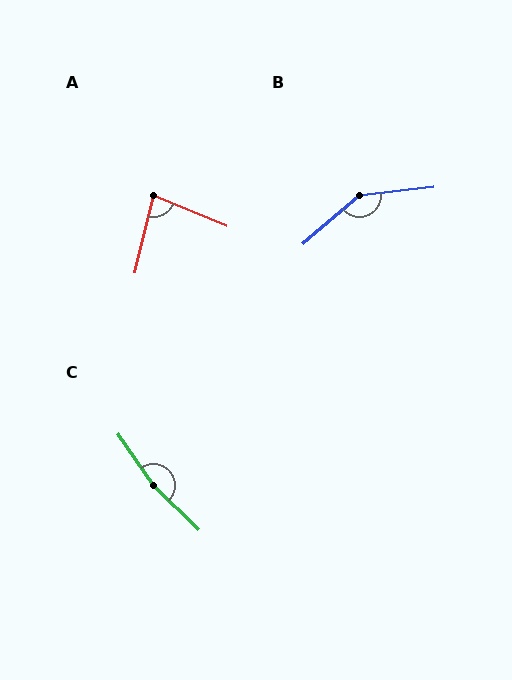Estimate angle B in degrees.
Approximately 145 degrees.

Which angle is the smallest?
A, at approximately 80 degrees.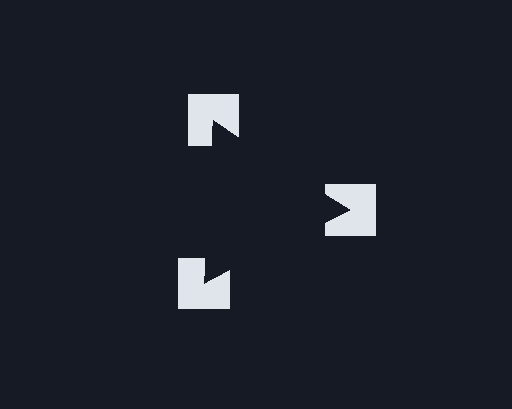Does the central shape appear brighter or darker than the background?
It typically appears slightly darker than the background, even though no actual brightness change is drawn.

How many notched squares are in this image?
There are 3 — one at each vertex of the illusory triangle.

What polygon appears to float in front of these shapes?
An illusory triangle — its edges are inferred from the aligned wedge cuts in the notched squares, not physically drawn.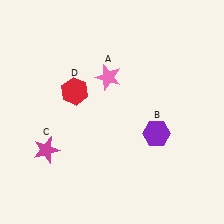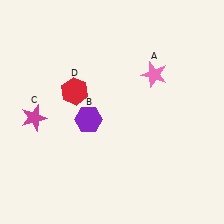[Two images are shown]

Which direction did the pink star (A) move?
The pink star (A) moved right.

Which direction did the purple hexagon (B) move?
The purple hexagon (B) moved left.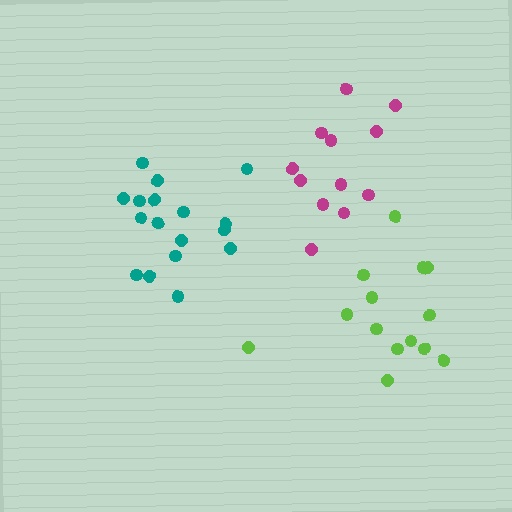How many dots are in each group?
Group 1: 15 dots, Group 2: 17 dots, Group 3: 12 dots (44 total).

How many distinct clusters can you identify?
There are 3 distinct clusters.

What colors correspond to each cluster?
The clusters are colored: lime, teal, magenta.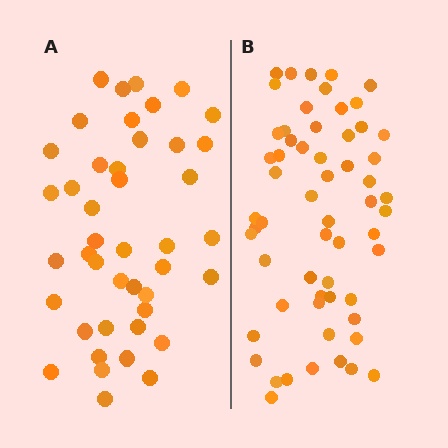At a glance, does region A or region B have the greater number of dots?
Region B (the right region) has more dots.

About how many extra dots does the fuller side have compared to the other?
Region B has approximately 15 more dots than region A.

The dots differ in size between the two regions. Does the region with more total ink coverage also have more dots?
No. Region A has more total ink coverage because its dots are larger, but region B actually contains more individual dots. Total area can be misleading — the number of items is what matters here.